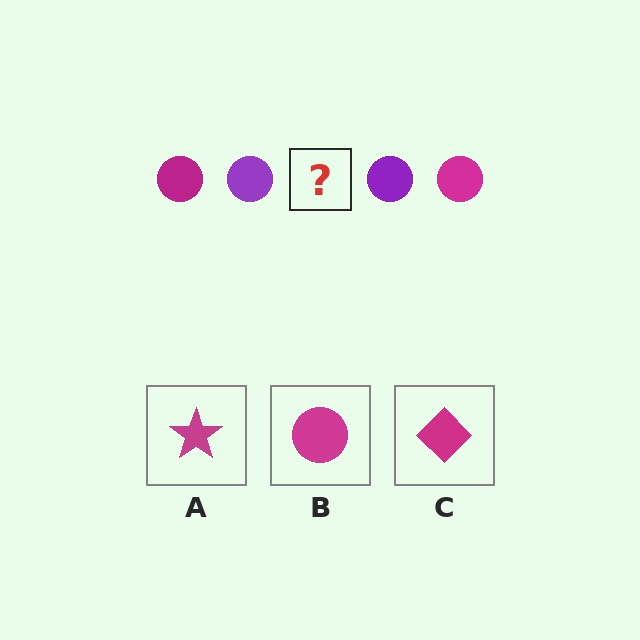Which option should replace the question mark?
Option B.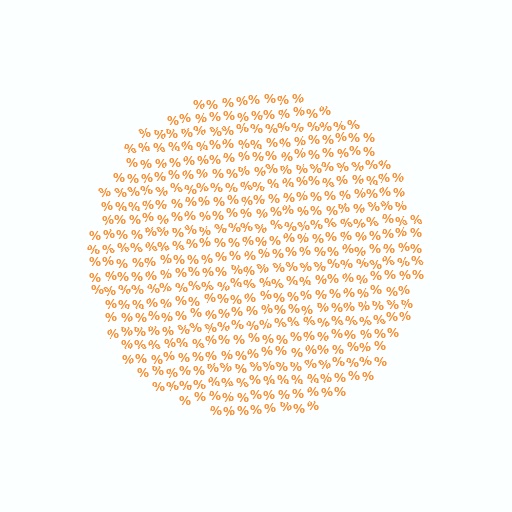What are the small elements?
The small elements are percent signs.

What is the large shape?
The large shape is a circle.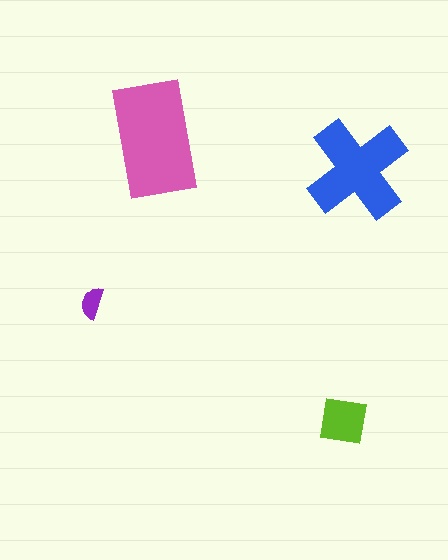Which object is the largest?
The pink rectangle.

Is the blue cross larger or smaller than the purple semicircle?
Larger.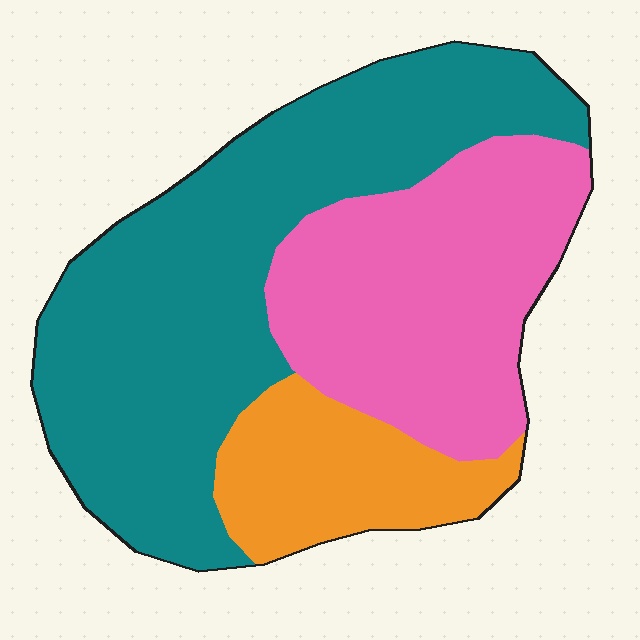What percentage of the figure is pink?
Pink takes up about one third (1/3) of the figure.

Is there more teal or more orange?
Teal.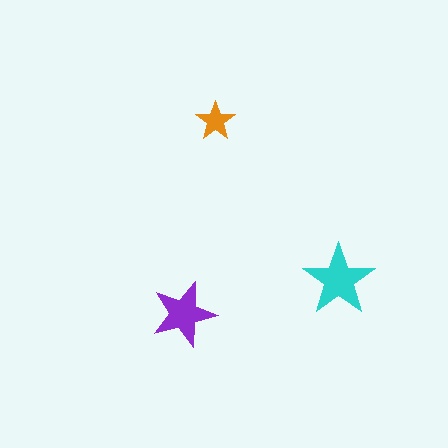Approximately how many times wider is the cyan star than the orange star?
About 2 times wider.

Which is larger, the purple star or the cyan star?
The cyan one.